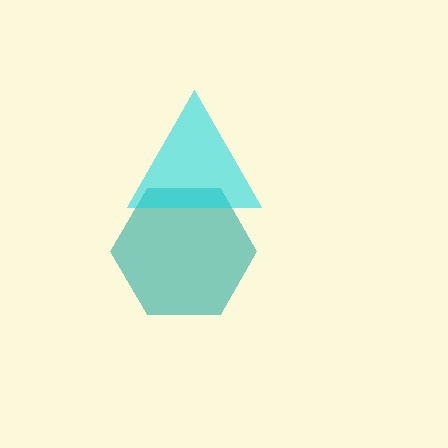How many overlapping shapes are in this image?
There are 2 overlapping shapes in the image.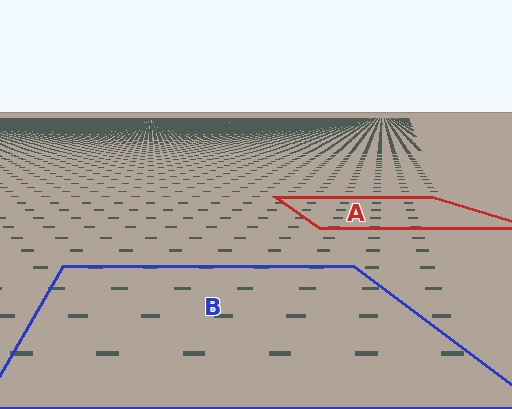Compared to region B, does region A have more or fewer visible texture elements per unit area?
Region A has more texture elements per unit area — they are packed more densely because it is farther away.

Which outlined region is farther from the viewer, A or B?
Region A is farther from the viewer — the texture elements inside it appear smaller and more densely packed.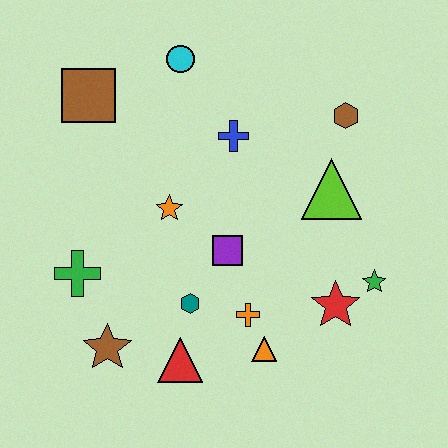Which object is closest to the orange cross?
The orange triangle is closest to the orange cross.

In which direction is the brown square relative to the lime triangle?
The brown square is to the left of the lime triangle.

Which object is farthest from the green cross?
The brown hexagon is farthest from the green cross.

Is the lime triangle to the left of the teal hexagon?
No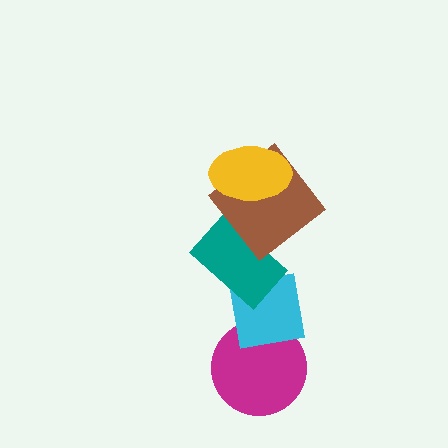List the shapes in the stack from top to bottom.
From top to bottom: the yellow ellipse, the brown diamond, the teal rectangle, the cyan square, the magenta circle.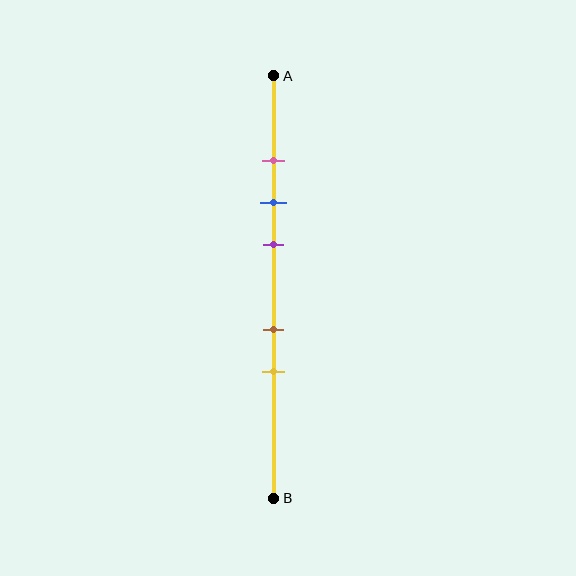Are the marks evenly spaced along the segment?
No, the marks are not evenly spaced.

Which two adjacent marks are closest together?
The pink and blue marks are the closest adjacent pair.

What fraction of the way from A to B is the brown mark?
The brown mark is approximately 60% (0.6) of the way from A to B.